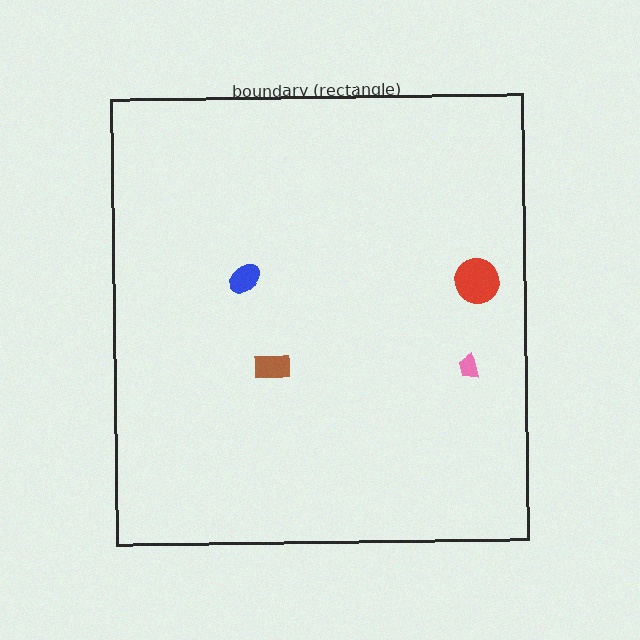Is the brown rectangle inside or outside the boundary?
Inside.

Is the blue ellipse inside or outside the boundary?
Inside.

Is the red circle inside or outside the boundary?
Inside.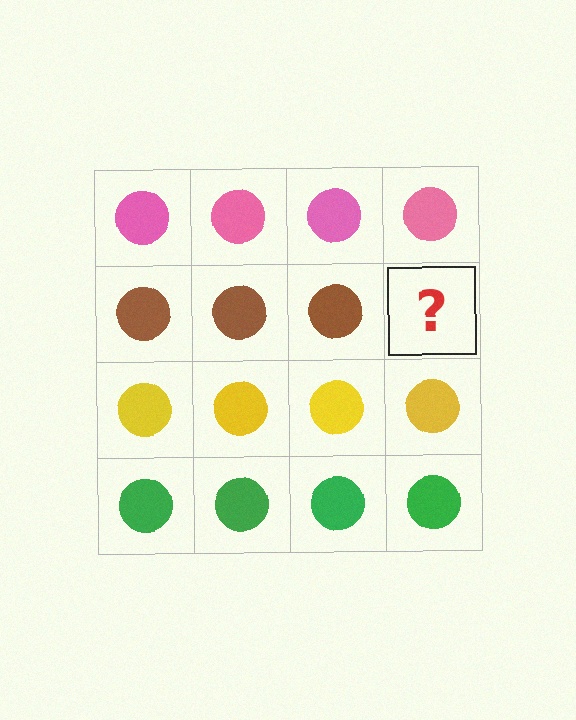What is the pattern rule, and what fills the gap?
The rule is that each row has a consistent color. The gap should be filled with a brown circle.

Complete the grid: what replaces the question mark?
The question mark should be replaced with a brown circle.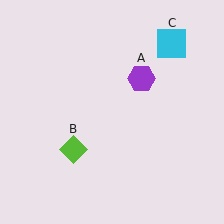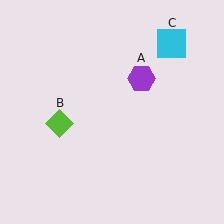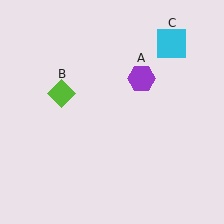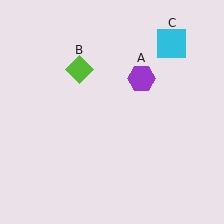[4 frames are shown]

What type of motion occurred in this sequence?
The lime diamond (object B) rotated clockwise around the center of the scene.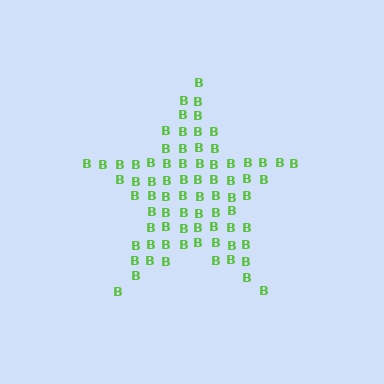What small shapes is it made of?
It is made of small letter B's.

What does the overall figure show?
The overall figure shows a star.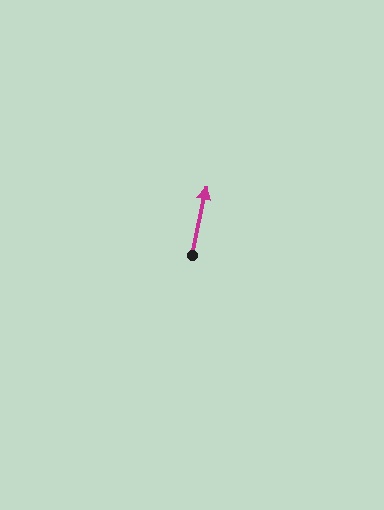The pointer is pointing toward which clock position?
Roughly 12 o'clock.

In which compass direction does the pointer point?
North.